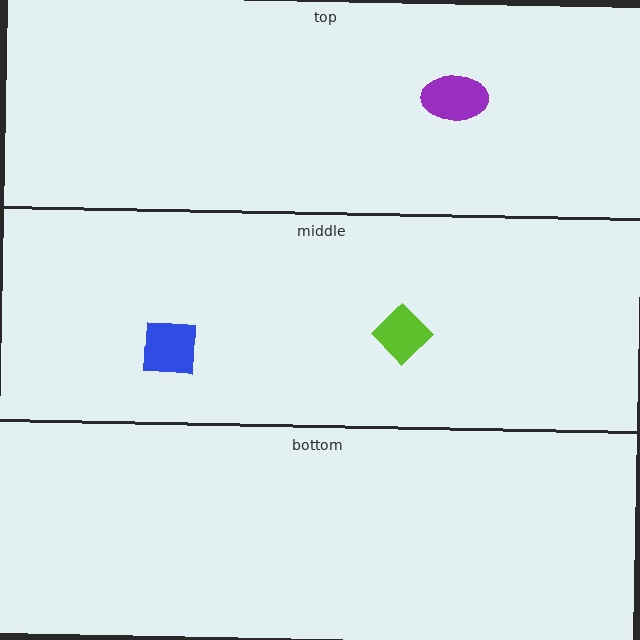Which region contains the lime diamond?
The middle region.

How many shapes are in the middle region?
2.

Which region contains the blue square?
The middle region.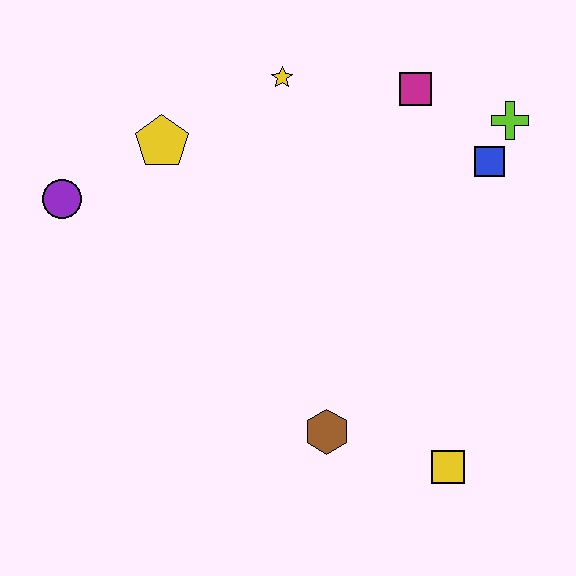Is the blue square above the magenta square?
No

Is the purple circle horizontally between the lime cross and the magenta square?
No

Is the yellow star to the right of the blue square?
No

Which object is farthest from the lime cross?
The purple circle is farthest from the lime cross.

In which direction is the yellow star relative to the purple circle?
The yellow star is to the right of the purple circle.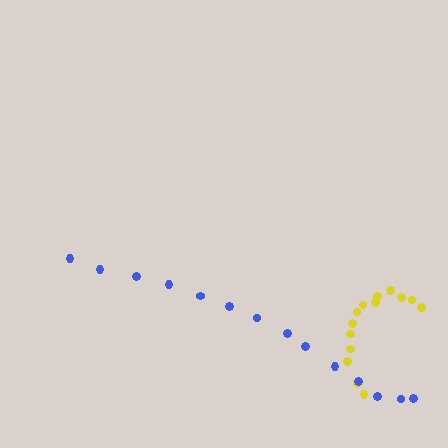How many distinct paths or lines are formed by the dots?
There are 2 distinct paths.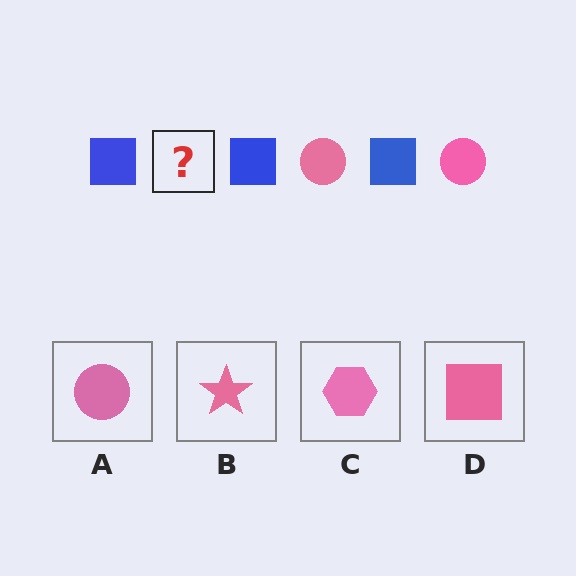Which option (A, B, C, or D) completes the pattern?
A.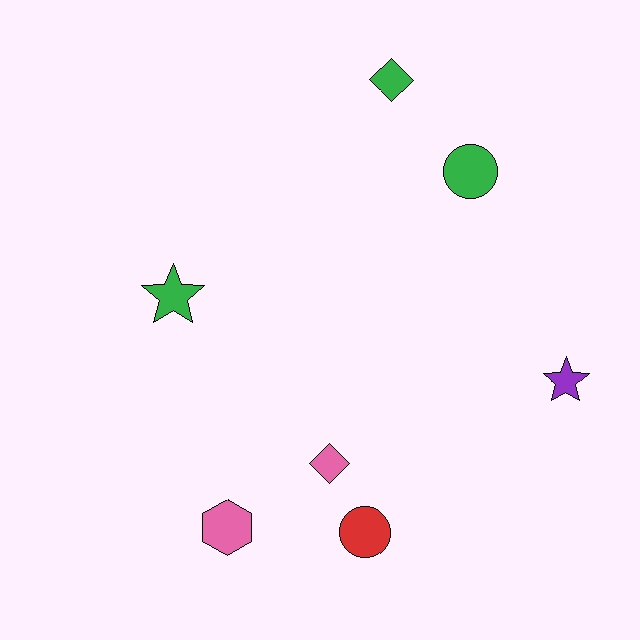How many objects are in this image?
There are 7 objects.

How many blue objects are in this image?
There are no blue objects.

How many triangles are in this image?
There are no triangles.